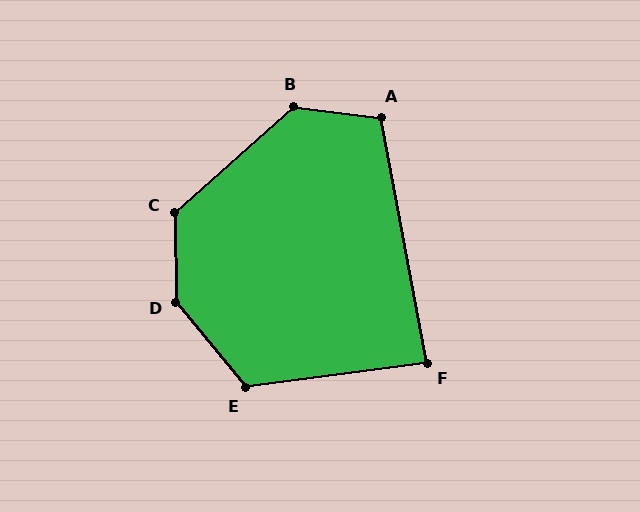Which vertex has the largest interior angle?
D, at approximately 141 degrees.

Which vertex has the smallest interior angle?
F, at approximately 87 degrees.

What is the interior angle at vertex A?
Approximately 107 degrees (obtuse).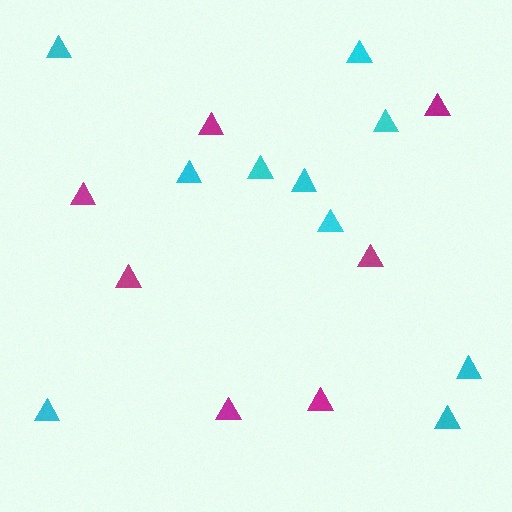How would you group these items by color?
There are 2 groups: one group of magenta triangles (7) and one group of cyan triangles (10).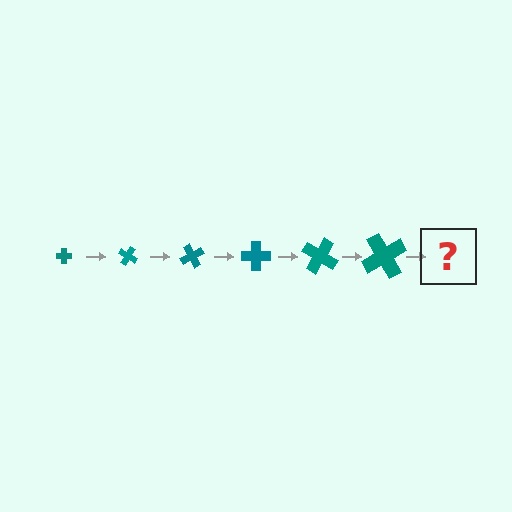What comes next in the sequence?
The next element should be a cross, larger than the previous one and rotated 180 degrees from the start.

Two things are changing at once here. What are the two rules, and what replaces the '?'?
The two rules are that the cross grows larger each step and it rotates 30 degrees each step. The '?' should be a cross, larger than the previous one and rotated 180 degrees from the start.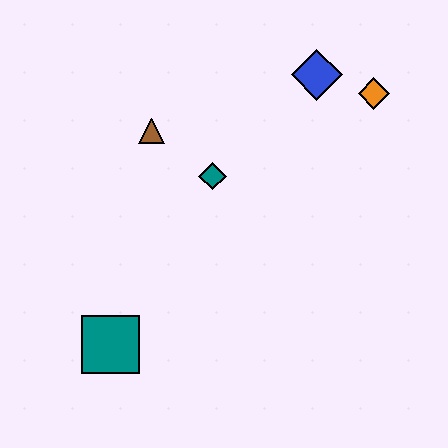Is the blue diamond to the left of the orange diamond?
Yes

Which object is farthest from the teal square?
The orange diamond is farthest from the teal square.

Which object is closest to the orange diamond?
The blue diamond is closest to the orange diamond.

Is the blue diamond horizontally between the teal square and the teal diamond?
No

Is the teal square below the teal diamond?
Yes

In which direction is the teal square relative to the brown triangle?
The teal square is below the brown triangle.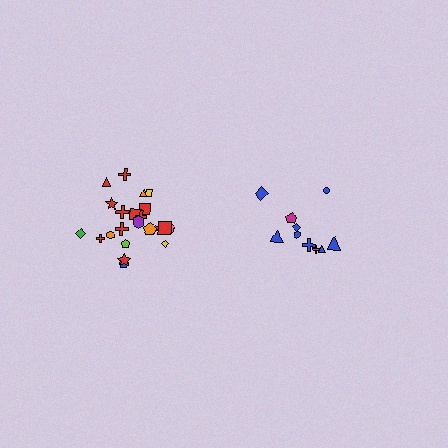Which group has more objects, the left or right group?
The left group.